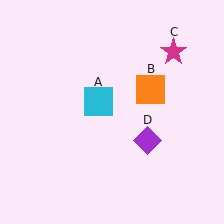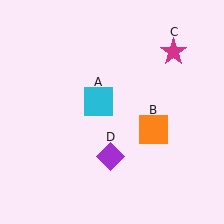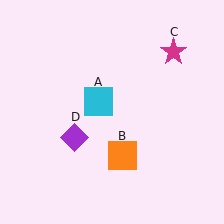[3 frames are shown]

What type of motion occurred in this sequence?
The orange square (object B), purple diamond (object D) rotated clockwise around the center of the scene.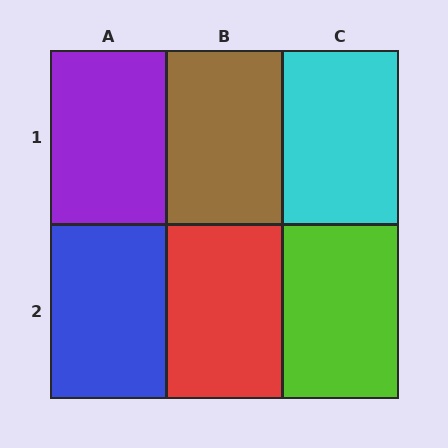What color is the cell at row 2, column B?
Red.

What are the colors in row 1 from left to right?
Purple, brown, cyan.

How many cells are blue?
1 cell is blue.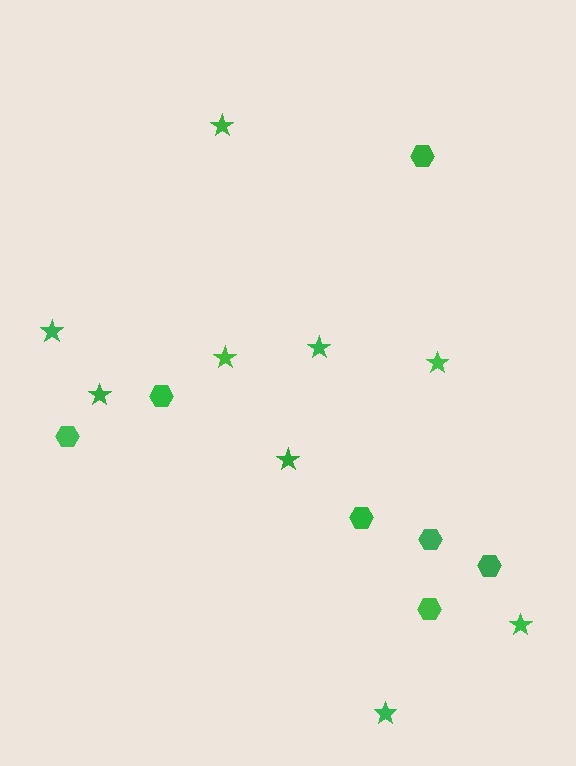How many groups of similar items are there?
There are 2 groups: one group of hexagons (7) and one group of stars (9).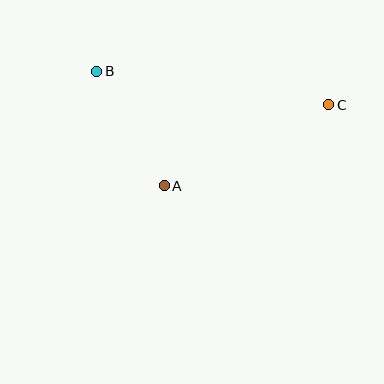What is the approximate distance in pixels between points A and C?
The distance between A and C is approximately 183 pixels.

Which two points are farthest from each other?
Points B and C are farthest from each other.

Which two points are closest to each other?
Points A and B are closest to each other.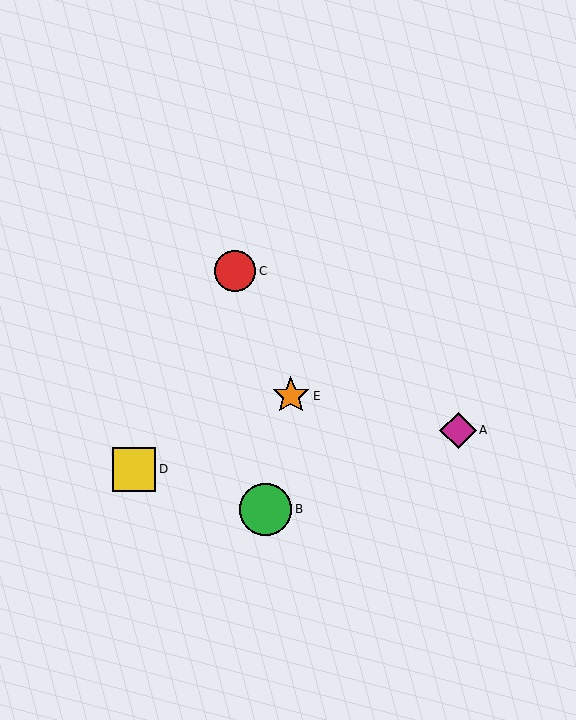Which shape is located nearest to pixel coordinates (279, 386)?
The orange star (labeled E) at (291, 396) is nearest to that location.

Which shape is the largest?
The green circle (labeled B) is the largest.